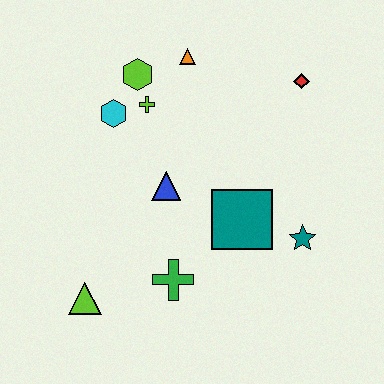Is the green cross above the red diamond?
No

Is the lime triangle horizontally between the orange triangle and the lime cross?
No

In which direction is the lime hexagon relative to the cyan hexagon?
The lime hexagon is above the cyan hexagon.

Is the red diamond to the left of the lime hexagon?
No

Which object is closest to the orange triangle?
The lime hexagon is closest to the orange triangle.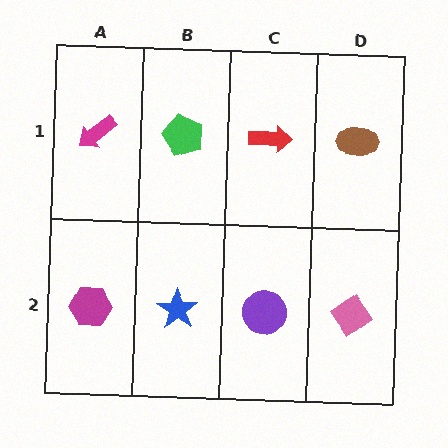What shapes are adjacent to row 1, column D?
A pink diamond (row 2, column D), a red arrow (row 1, column C).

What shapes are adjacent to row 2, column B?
A green pentagon (row 1, column B), a magenta hexagon (row 2, column A), a purple circle (row 2, column C).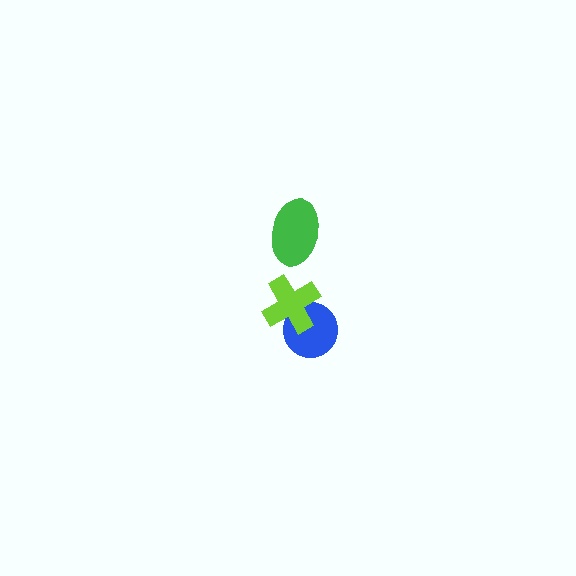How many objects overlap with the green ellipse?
0 objects overlap with the green ellipse.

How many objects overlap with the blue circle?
1 object overlaps with the blue circle.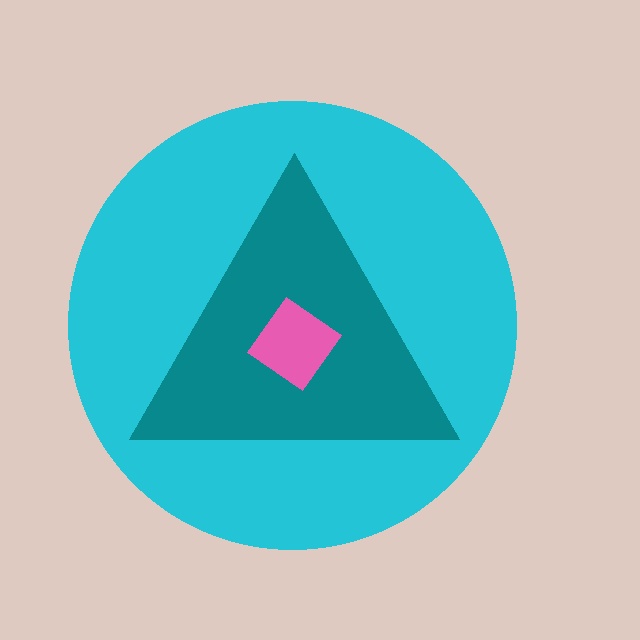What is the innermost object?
The pink diamond.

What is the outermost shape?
The cyan circle.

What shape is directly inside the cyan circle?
The teal triangle.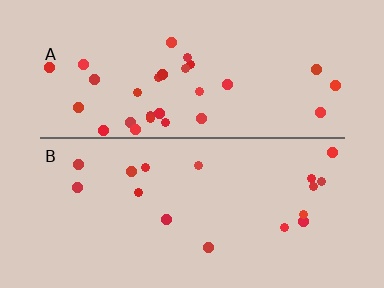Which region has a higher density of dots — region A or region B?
A (the top).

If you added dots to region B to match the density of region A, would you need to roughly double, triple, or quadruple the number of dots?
Approximately double.